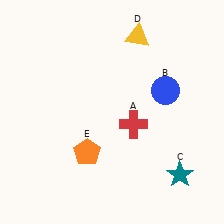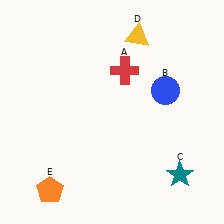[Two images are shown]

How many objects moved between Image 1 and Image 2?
2 objects moved between the two images.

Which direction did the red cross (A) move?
The red cross (A) moved up.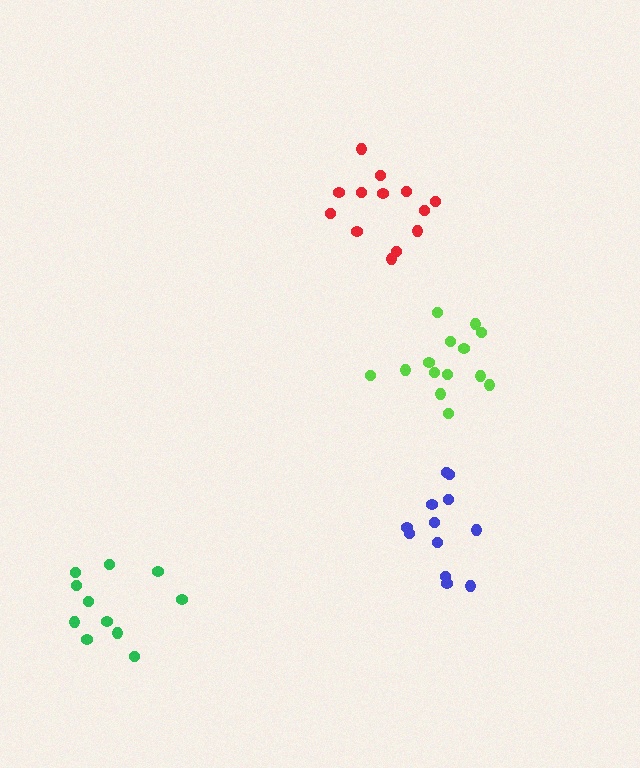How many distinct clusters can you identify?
There are 4 distinct clusters.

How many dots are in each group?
Group 1: 11 dots, Group 2: 13 dots, Group 3: 12 dots, Group 4: 14 dots (50 total).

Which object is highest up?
The red cluster is topmost.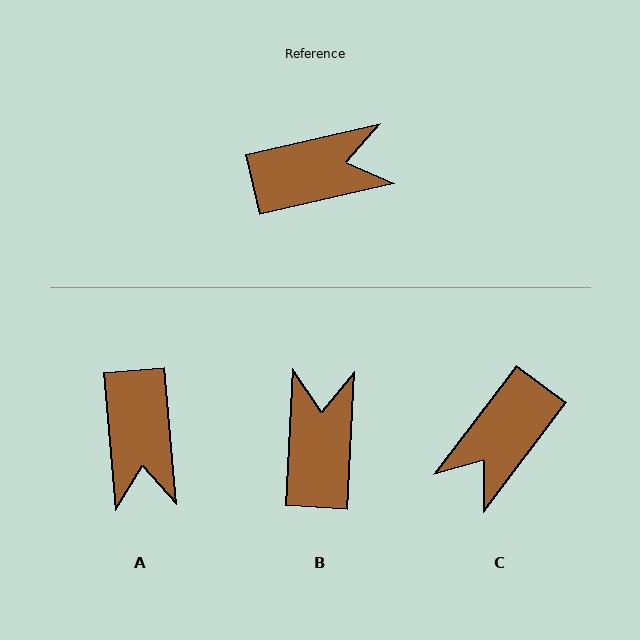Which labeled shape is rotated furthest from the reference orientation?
C, about 140 degrees away.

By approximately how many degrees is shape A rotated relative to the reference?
Approximately 98 degrees clockwise.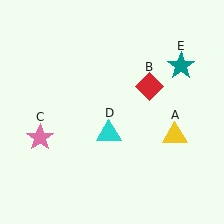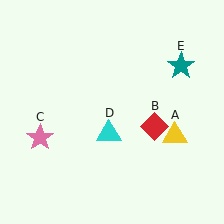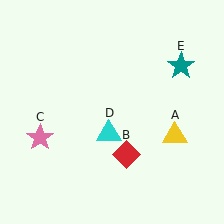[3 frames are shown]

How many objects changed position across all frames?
1 object changed position: red diamond (object B).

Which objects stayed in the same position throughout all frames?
Yellow triangle (object A) and pink star (object C) and cyan triangle (object D) and teal star (object E) remained stationary.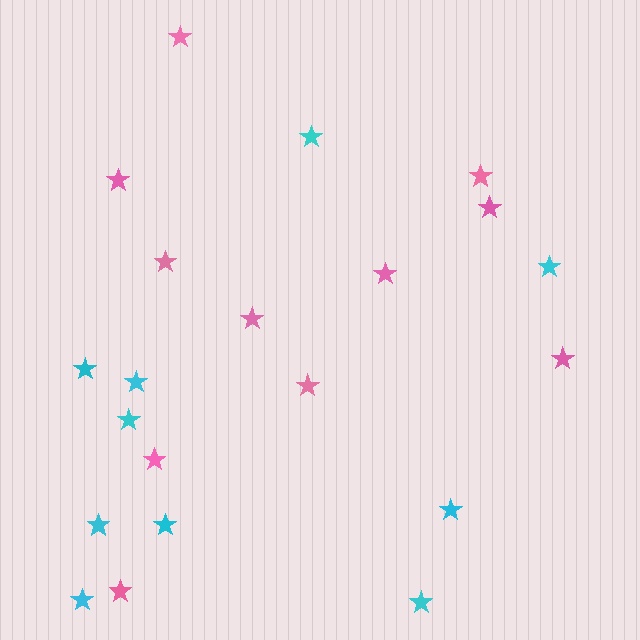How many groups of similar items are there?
There are 2 groups: one group of pink stars (11) and one group of cyan stars (10).